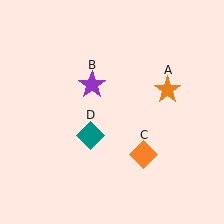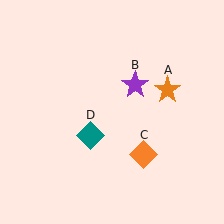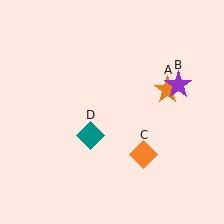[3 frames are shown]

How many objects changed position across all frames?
1 object changed position: purple star (object B).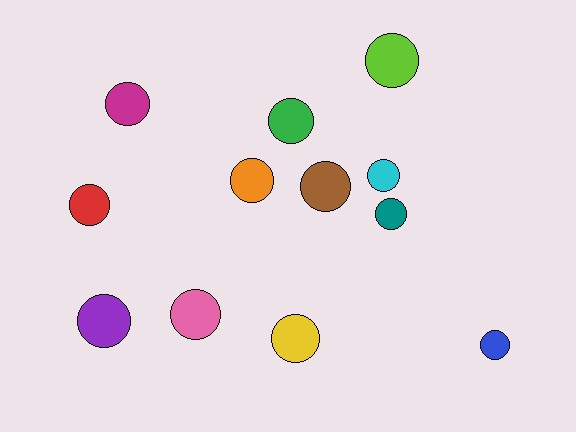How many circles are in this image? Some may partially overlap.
There are 12 circles.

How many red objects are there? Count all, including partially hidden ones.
There is 1 red object.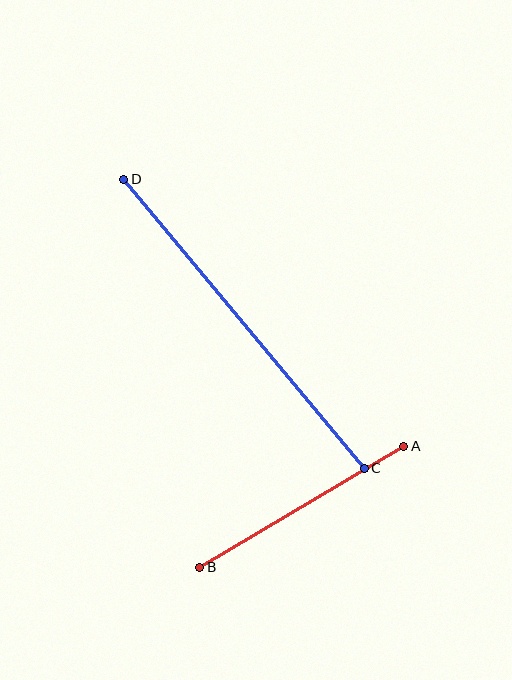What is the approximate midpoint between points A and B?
The midpoint is at approximately (302, 507) pixels.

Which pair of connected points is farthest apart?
Points C and D are farthest apart.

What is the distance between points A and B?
The distance is approximately 237 pixels.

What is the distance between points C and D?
The distance is approximately 376 pixels.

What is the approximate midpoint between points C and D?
The midpoint is at approximately (244, 324) pixels.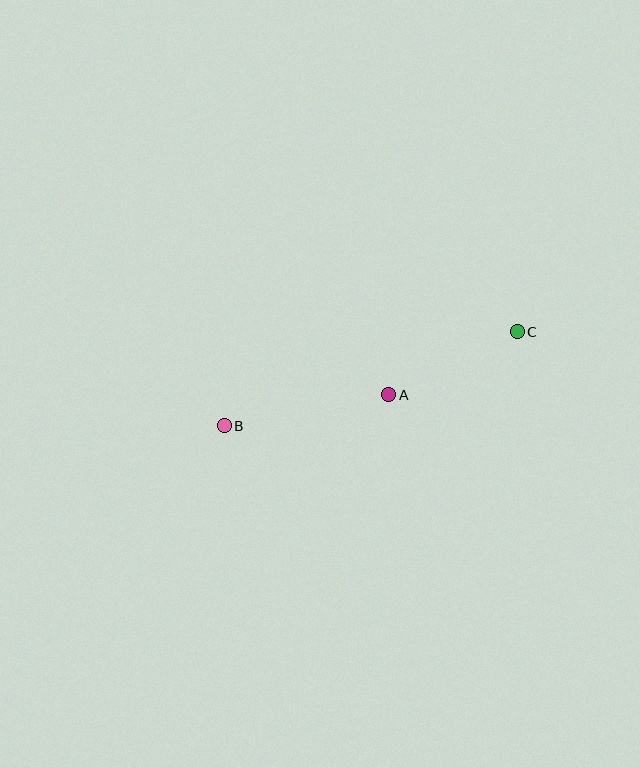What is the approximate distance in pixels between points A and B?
The distance between A and B is approximately 167 pixels.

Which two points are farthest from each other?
Points B and C are farthest from each other.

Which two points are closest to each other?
Points A and C are closest to each other.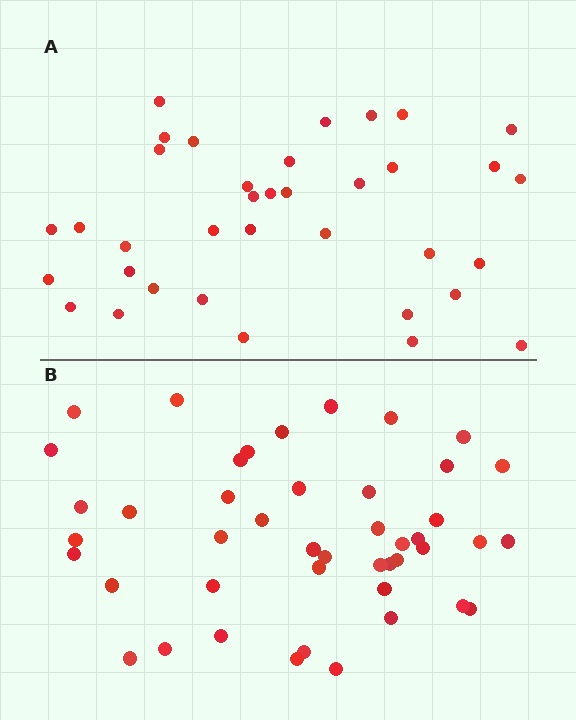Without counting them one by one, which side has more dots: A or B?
Region B (the bottom region) has more dots.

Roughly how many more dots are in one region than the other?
Region B has roughly 8 or so more dots than region A.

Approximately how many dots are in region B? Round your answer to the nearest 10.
About 40 dots. (The exact count is 45, which rounds to 40.)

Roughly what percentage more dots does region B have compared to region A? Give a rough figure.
About 25% more.